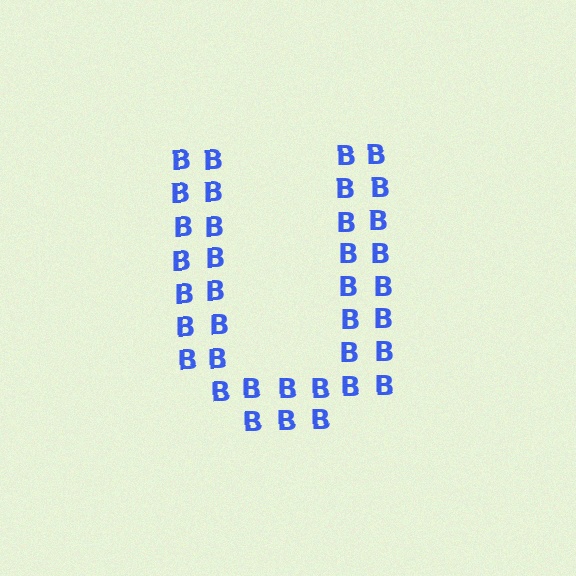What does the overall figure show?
The overall figure shows the letter U.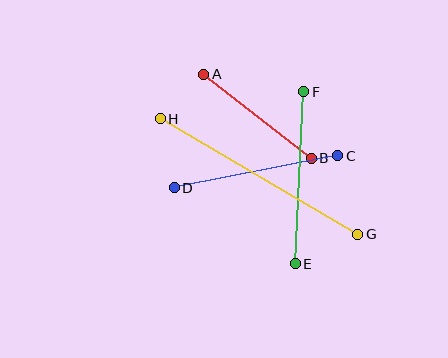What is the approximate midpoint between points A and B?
The midpoint is at approximately (257, 116) pixels.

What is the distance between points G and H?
The distance is approximately 229 pixels.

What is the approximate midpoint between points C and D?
The midpoint is at approximately (256, 172) pixels.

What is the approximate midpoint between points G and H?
The midpoint is at approximately (259, 177) pixels.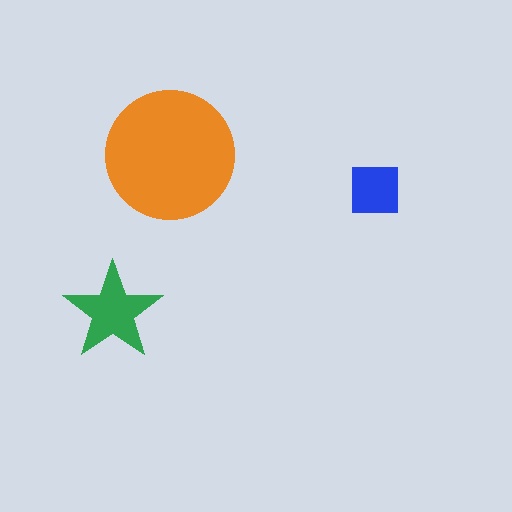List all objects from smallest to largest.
The blue square, the green star, the orange circle.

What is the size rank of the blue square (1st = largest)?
3rd.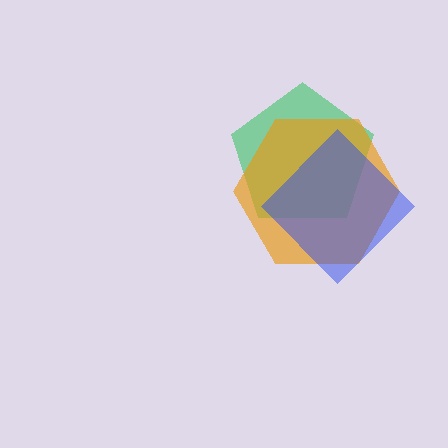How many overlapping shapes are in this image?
There are 3 overlapping shapes in the image.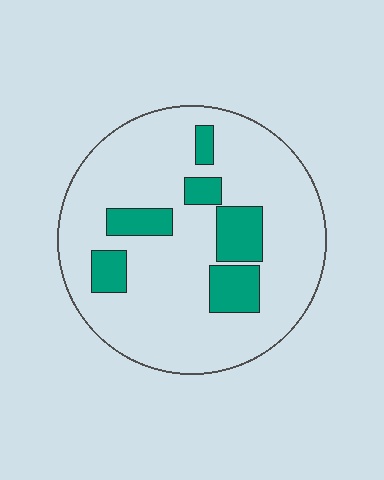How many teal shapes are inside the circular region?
6.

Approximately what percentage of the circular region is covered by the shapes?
Approximately 20%.